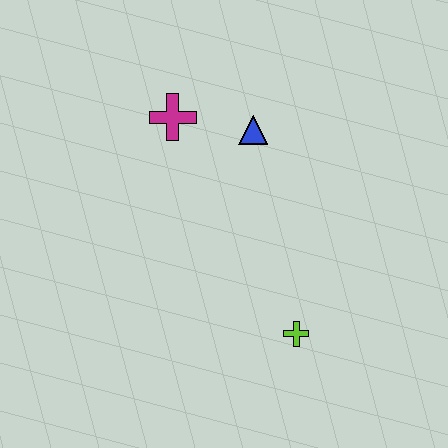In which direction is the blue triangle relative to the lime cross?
The blue triangle is above the lime cross.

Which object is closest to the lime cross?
The blue triangle is closest to the lime cross.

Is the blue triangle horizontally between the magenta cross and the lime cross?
Yes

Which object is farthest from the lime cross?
The magenta cross is farthest from the lime cross.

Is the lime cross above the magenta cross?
No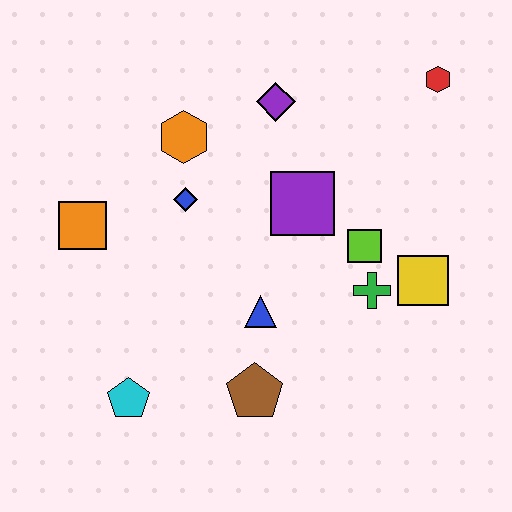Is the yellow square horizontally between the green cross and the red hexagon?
Yes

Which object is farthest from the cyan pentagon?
The red hexagon is farthest from the cyan pentagon.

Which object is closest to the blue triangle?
The brown pentagon is closest to the blue triangle.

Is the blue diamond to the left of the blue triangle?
Yes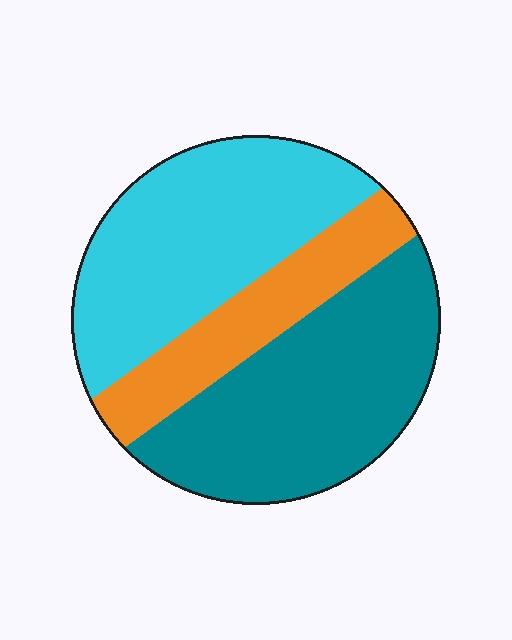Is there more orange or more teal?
Teal.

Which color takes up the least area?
Orange, at roughly 20%.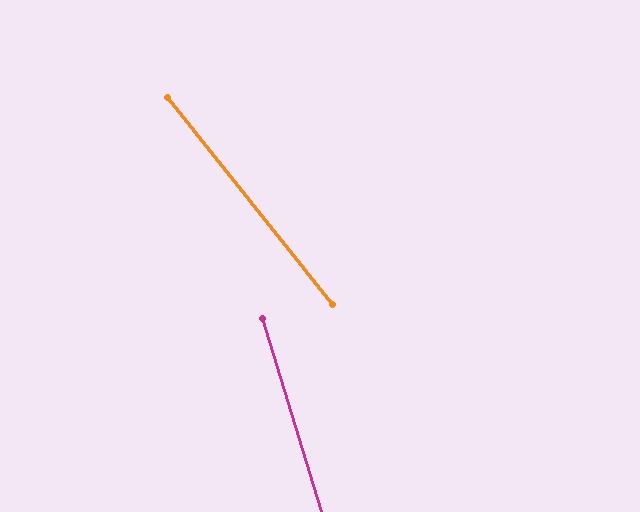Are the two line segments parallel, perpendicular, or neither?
Neither parallel nor perpendicular — they differ by about 22°.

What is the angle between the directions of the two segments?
Approximately 22 degrees.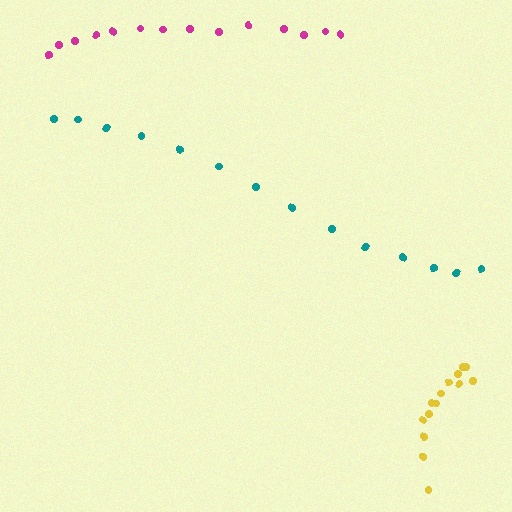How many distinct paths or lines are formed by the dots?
There are 3 distinct paths.